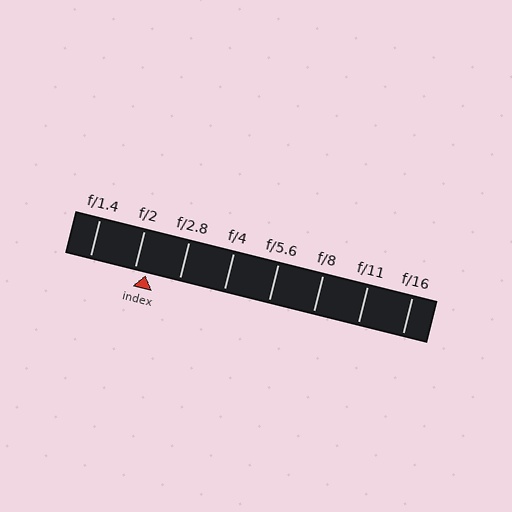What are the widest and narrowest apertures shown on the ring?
The widest aperture shown is f/1.4 and the narrowest is f/16.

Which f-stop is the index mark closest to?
The index mark is closest to f/2.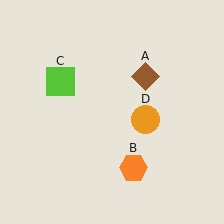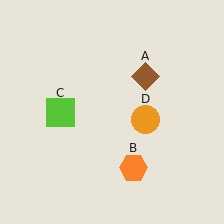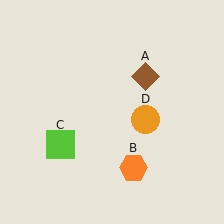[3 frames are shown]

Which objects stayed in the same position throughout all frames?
Brown diamond (object A) and orange hexagon (object B) and orange circle (object D) remained stationary.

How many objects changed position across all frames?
1 object changed position: lime square (object C).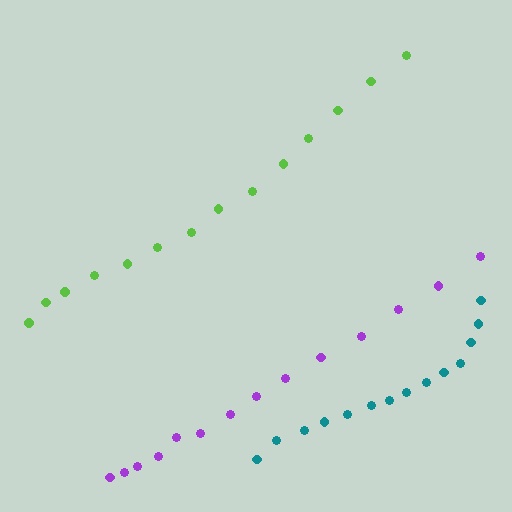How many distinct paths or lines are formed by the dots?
There are 3 distinct paths.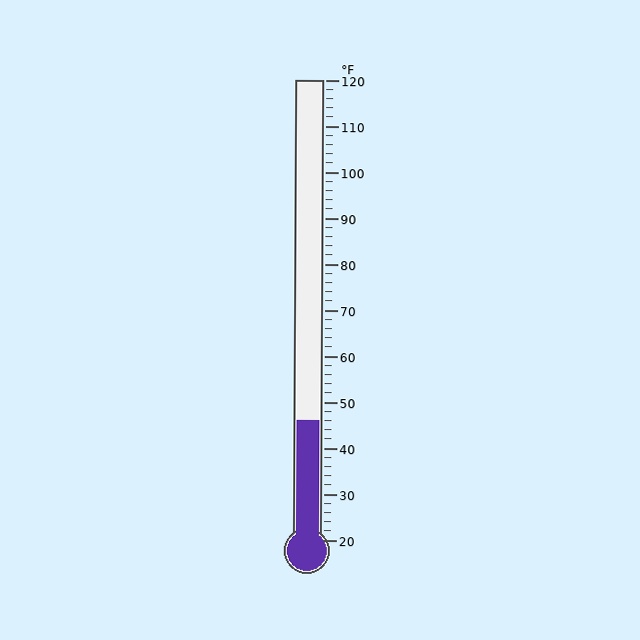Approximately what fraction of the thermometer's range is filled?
The thermometer is filled to approximately 25% of its range.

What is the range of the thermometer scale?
The thermometer scale ranges from 20°F to 120°F.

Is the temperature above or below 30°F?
The temperature is above 30°F.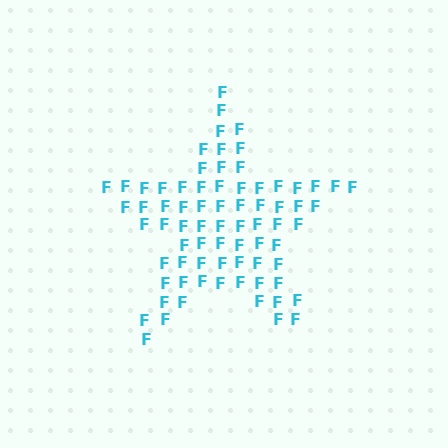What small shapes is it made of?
It is made of small letter F's.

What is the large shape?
The large shape is a star.